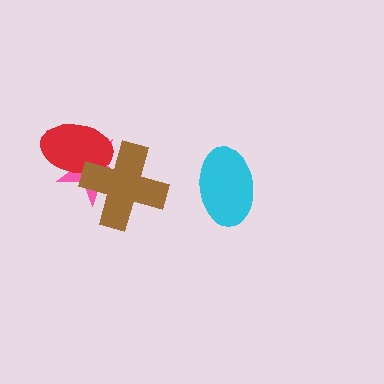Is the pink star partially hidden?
Yes, it is partially covered by another shape.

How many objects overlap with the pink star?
2 objects overlap with the pink star.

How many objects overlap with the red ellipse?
2 objects overlap with the red ellipse.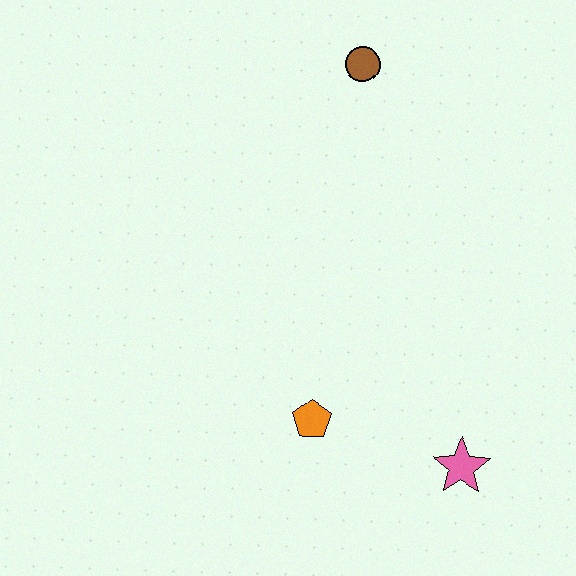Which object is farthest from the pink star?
The brown circle is farthest from the pink star.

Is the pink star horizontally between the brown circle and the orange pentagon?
No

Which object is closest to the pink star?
The orange pentagon is closest to the pink star.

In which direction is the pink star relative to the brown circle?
The pink star is below the brown circle.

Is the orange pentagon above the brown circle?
No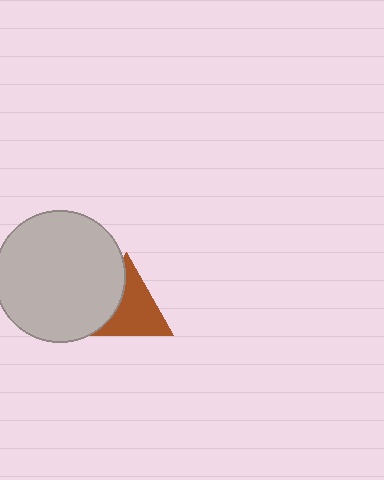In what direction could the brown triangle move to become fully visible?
The brown triangle could move right. That would shift it out from behind the light gray circle entirely.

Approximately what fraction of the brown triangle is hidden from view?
Roughly 34% of the brown triangle is hidden behind the light gray circle.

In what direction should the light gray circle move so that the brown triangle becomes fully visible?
The light gray circle should move left. That is the shortest direction to clear the overlap and leave the brown triangle fully visible.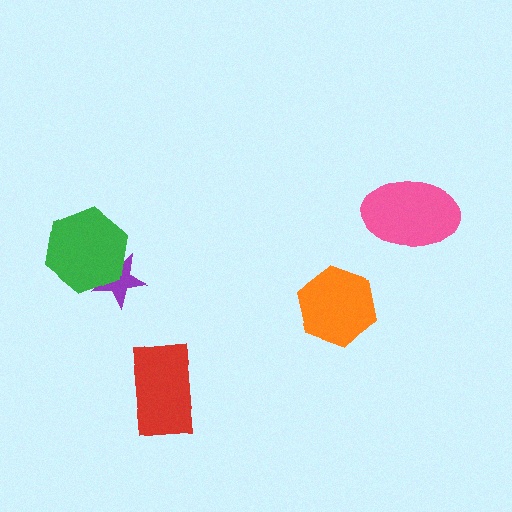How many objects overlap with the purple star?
1 object overlaps with the purple star.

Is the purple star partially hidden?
Yes, it is partially covered by another shape.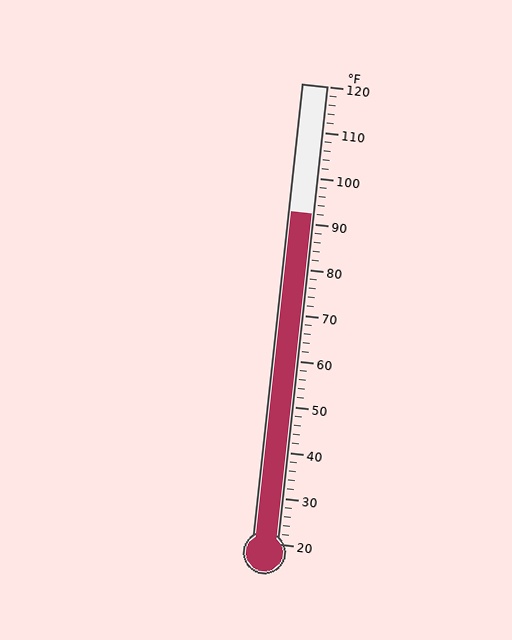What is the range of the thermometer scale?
The thermometer scale ranges from 20°F to 120°F.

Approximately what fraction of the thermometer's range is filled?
The thermometer is filled to approximately 70% of its range.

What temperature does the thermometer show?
The thermometer shows approximately 92°F.